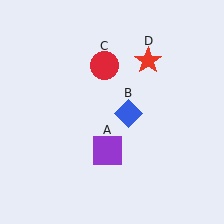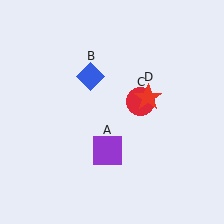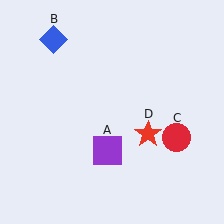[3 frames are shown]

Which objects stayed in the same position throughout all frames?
Purple square (object A) remained stationary.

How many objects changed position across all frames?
3 objects changed position: blue diamond (object B), red circle (object C), red star (object D).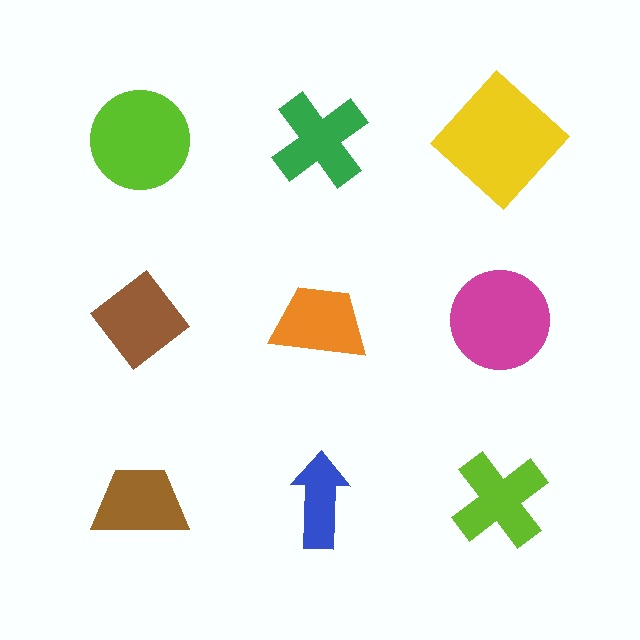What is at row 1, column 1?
A lime circle.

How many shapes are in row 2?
3 shapes.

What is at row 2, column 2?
An orange trapezoid.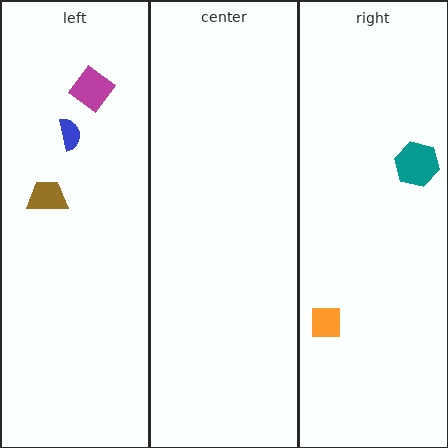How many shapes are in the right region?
2.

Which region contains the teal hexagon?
The right region.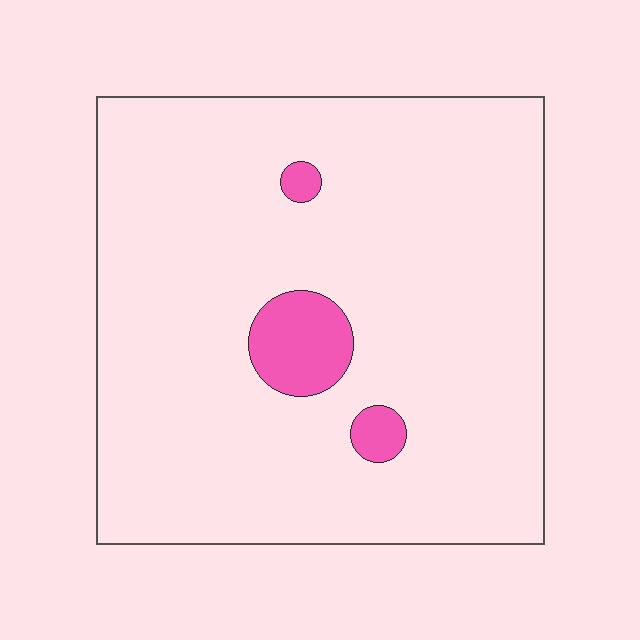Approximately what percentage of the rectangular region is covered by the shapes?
Approximately 5%.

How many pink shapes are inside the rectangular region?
3.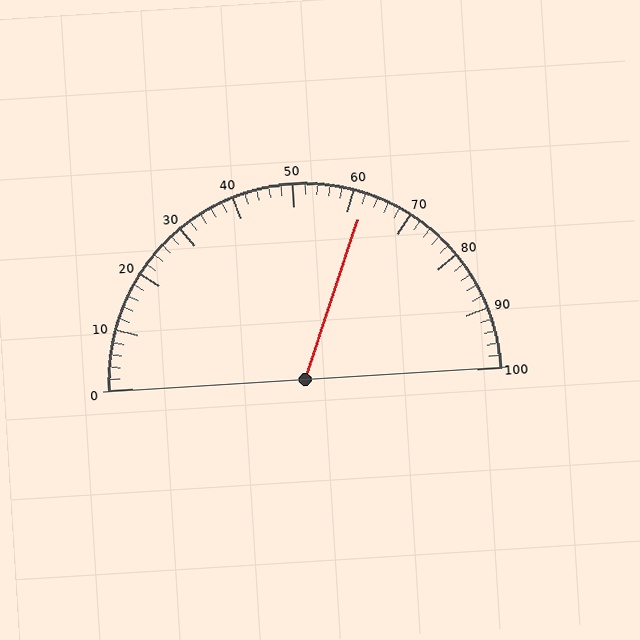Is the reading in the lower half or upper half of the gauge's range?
The reading is in the upper half of the range (0 to 100).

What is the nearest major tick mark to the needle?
The nearest major tick mark is 60.